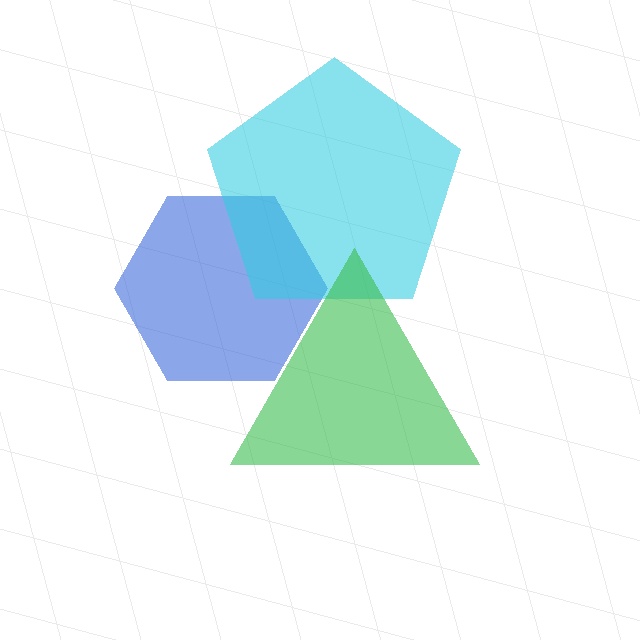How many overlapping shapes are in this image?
There are 3 overlapping shapes in the image.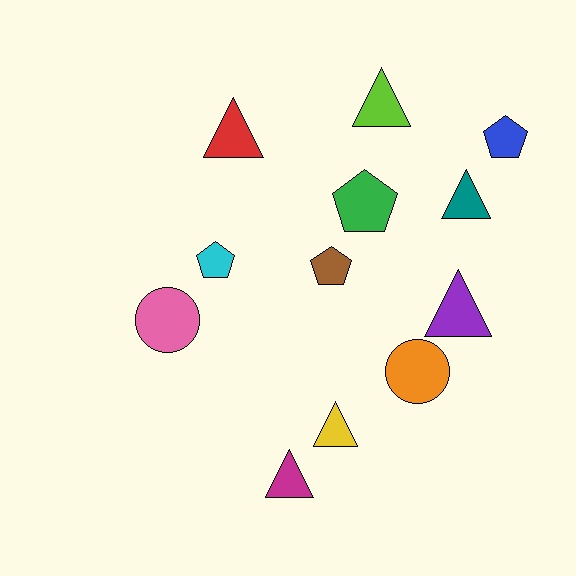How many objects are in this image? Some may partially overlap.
There are 12 objects.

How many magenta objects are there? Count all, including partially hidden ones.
There is 1 magenta object.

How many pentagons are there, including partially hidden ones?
There are 4 pentagons.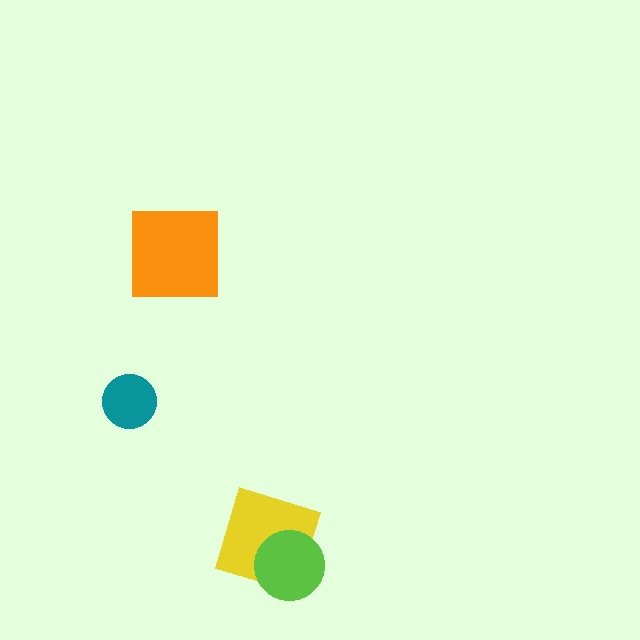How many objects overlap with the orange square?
0 objects overlap with the orange square.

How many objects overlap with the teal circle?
0 objects overlap with the teal circle.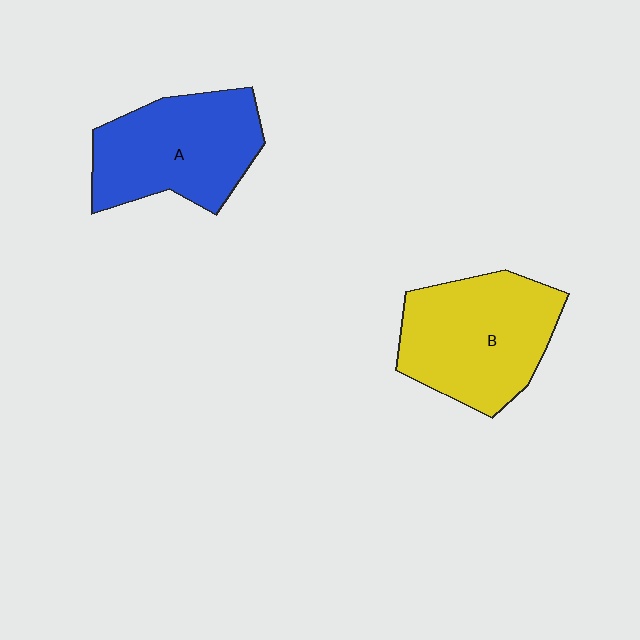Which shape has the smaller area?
Shape A (blue).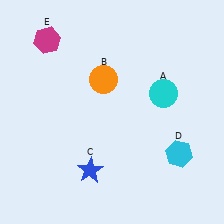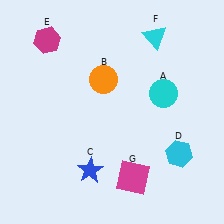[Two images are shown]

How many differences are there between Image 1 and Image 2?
There are 2 differences between the two images.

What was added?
A cyan triangle (F), a magenta square (G) were added in Image 2.